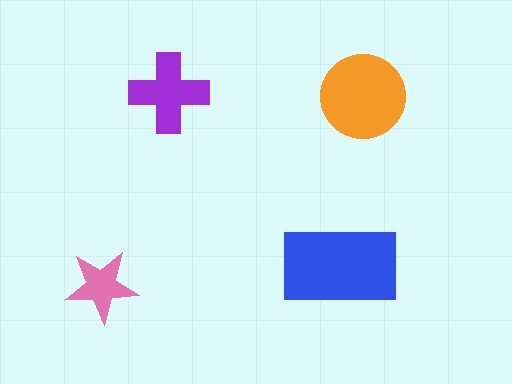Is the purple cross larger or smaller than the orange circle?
Smaller.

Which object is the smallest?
The pink star.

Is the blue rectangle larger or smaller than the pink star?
Larger.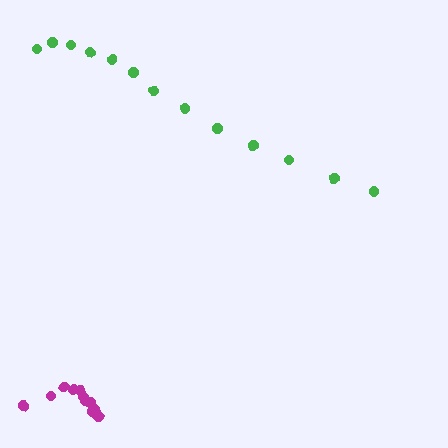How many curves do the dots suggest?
There are 2 distinct paths.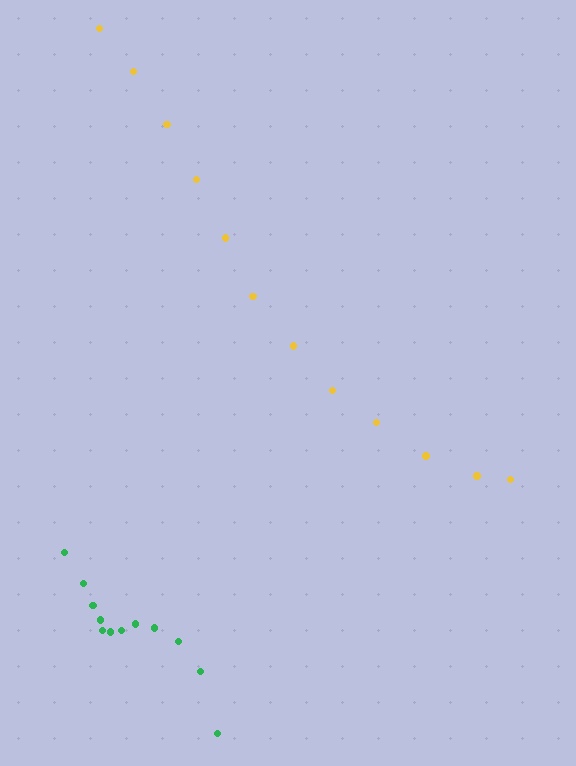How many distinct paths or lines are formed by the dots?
There are 2 distinct paths.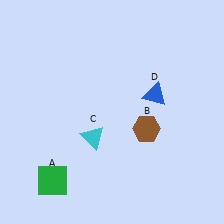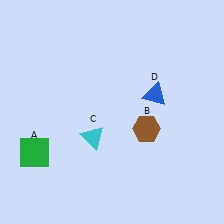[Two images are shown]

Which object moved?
The green square (A) moved up.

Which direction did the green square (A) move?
The green square (A) moved up.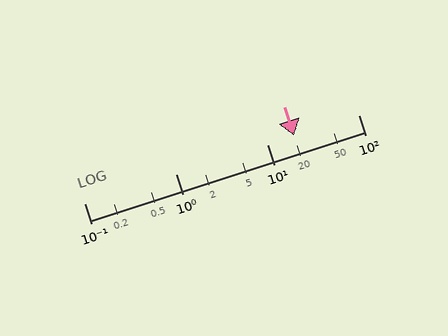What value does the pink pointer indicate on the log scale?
The pointer indicates approximately 20.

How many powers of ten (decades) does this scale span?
The scale spans 3 decades, from 0.1 to 100.